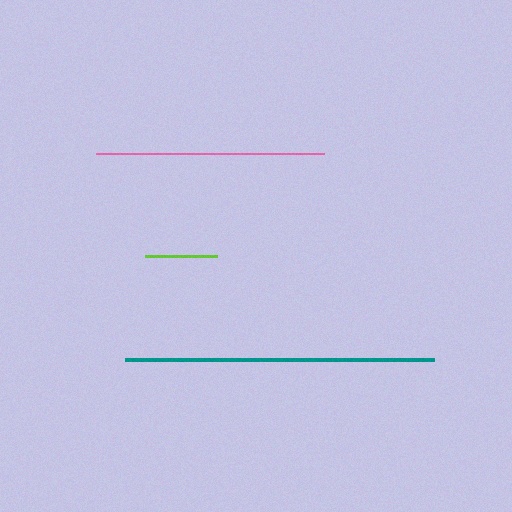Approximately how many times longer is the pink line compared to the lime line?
The pink line is approximately 3.2 times the length of the lime line.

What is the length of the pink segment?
The pink segment is approximately 228 pixels long.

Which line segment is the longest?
The teal line is the longest at approximately 310 pixels.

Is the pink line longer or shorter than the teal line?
The teal line is longer than the pink line.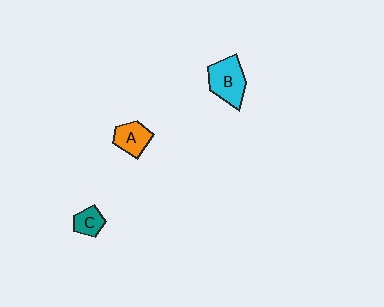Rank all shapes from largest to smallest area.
From largest to smallest: B (cyan), A (orange), C (teal).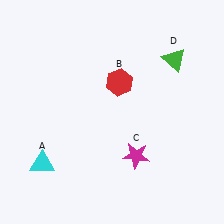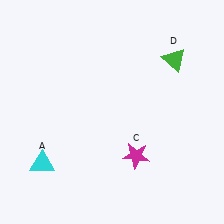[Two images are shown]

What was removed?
The red hexagon (B) was removed in Image 2.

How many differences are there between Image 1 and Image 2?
There is 1 difference between the two images.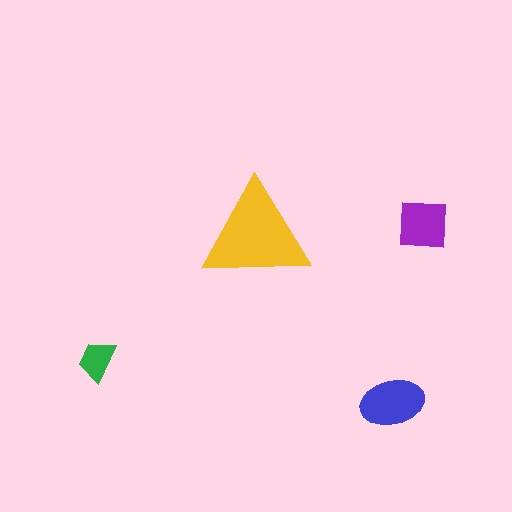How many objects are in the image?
There are 4 objects in the image.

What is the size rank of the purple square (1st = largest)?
3rd.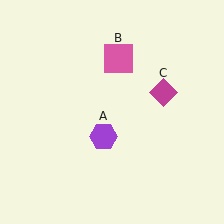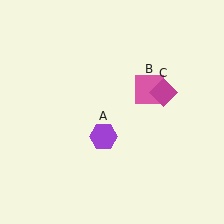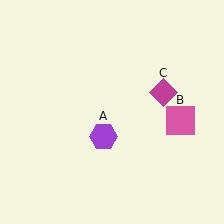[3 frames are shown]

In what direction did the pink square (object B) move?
The pink square (object B) moved down and to the right.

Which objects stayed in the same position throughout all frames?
Purple hexagon (object A) and magenta diamond (object C) remained stationary.